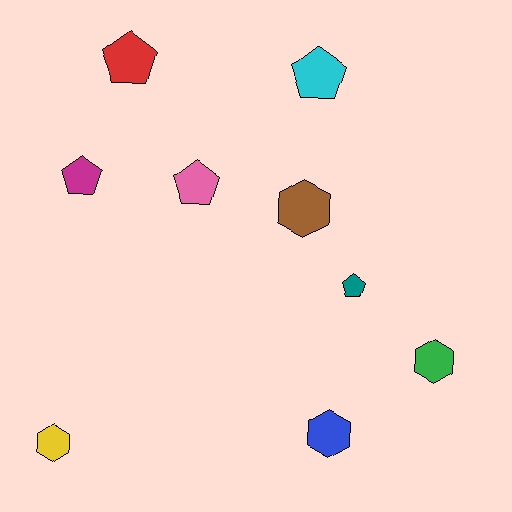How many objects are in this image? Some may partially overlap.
There are 9 objects.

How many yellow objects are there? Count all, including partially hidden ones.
There is 1 yellow object.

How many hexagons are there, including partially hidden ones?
There are 4 hexagons.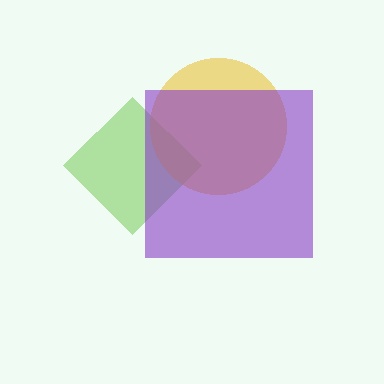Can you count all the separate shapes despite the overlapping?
Yes, there are 3 separate shapes.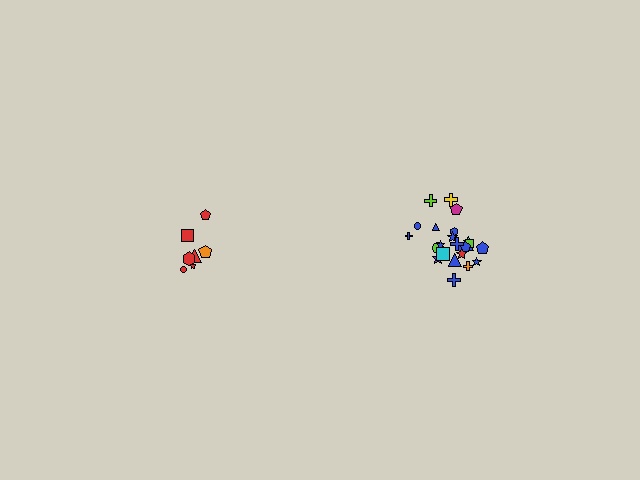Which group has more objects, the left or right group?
The right group.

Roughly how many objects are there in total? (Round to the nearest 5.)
Roughly 30 objects in total.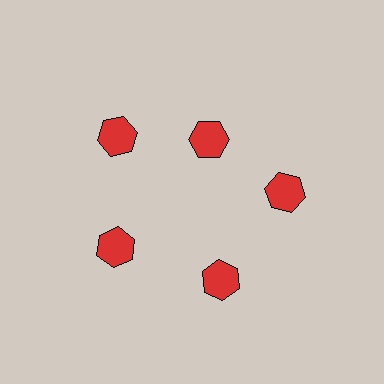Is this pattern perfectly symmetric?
No. The 5 red hexagons are arranged in a ring, but one element near the 1 o'clock position is pulled inward toward the center, breaking the 5-fold rotational symmetry.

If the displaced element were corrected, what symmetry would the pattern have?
It would have 5-fold rotational symmetry — the pattern would map onto itself every 72 degrees.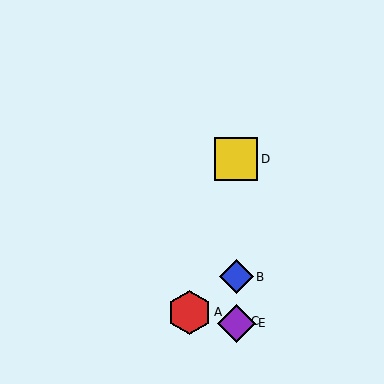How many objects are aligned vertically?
4 objects (B, C, D, E) are aligned vertically.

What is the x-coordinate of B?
Object B is at x≈236.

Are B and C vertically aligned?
Yes, both are at x≈236.